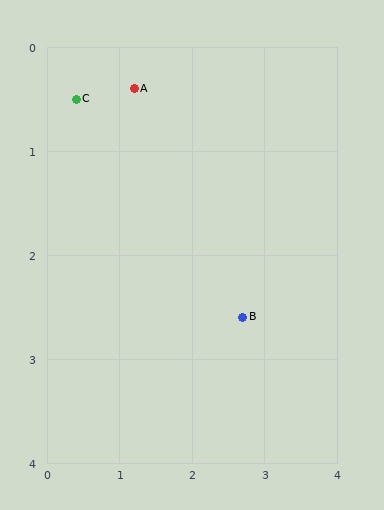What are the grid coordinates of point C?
Point C is at approximately (0.4, 0.5).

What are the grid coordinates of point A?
Point A is at approximately (1.2, 0.4).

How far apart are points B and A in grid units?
Points B and A are about 2.7 grid units apart.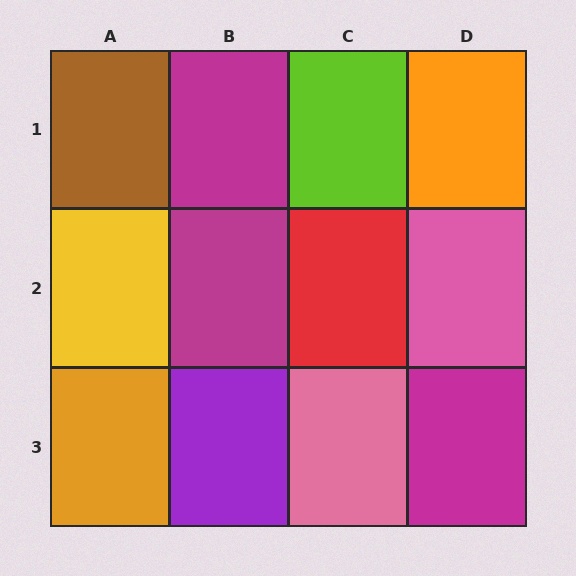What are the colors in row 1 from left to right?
Brown, magenta, lime, orange.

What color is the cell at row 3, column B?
Purple.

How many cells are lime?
1 cell is lime.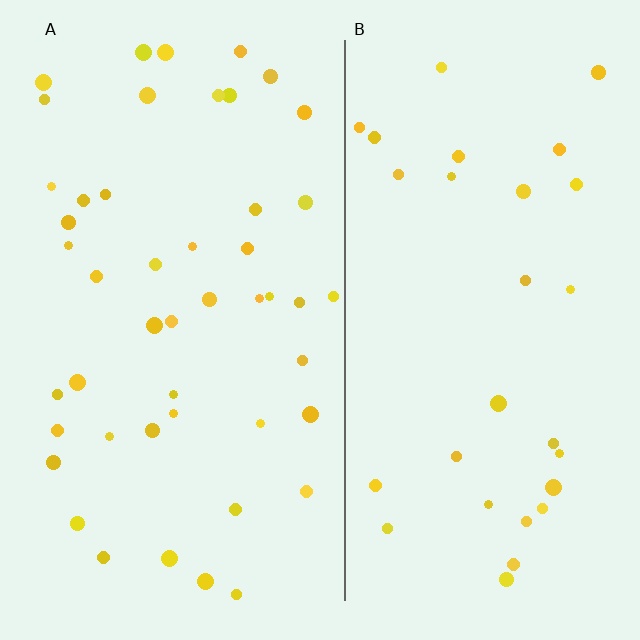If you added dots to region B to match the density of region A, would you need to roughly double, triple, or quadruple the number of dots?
Approximately double.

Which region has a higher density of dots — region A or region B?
A (the left).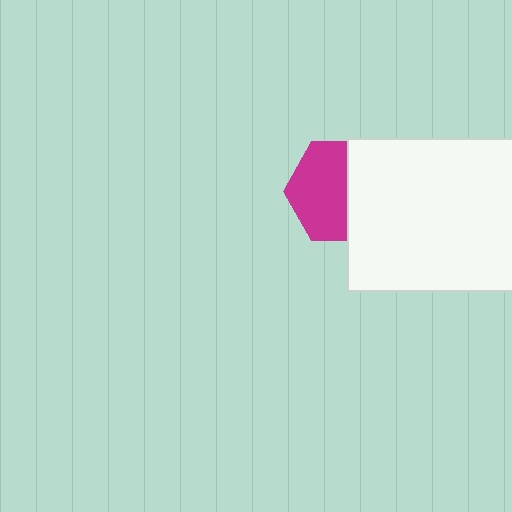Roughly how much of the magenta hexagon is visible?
About half of it is visible (roughly 59%).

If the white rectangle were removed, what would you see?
You would see the complete magenta hexagon.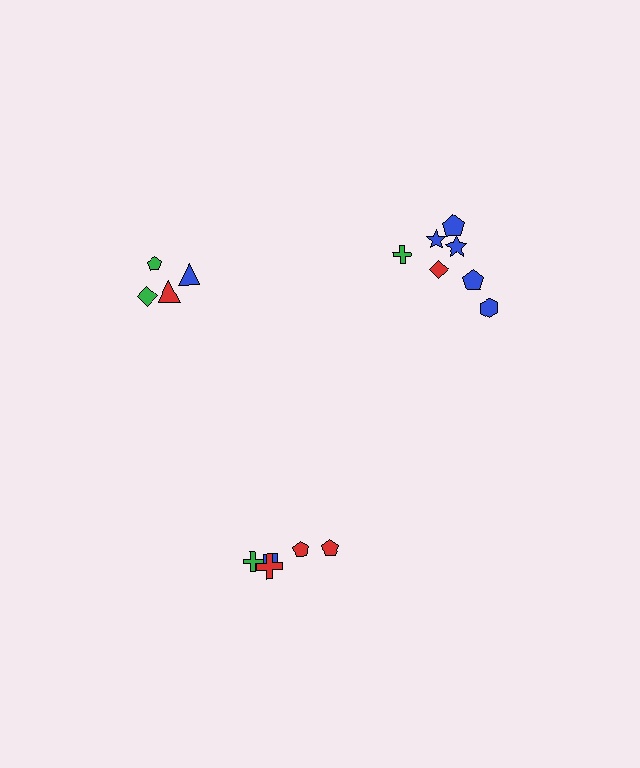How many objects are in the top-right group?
There are 7 objects.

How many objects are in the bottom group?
There are 5 objects.